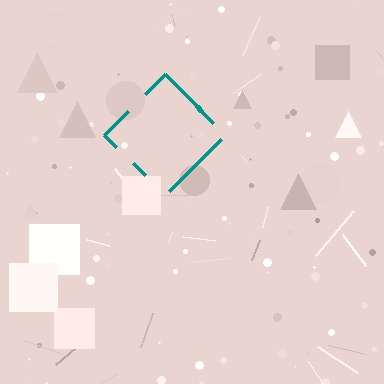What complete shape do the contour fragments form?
The contour fragments form a diamond.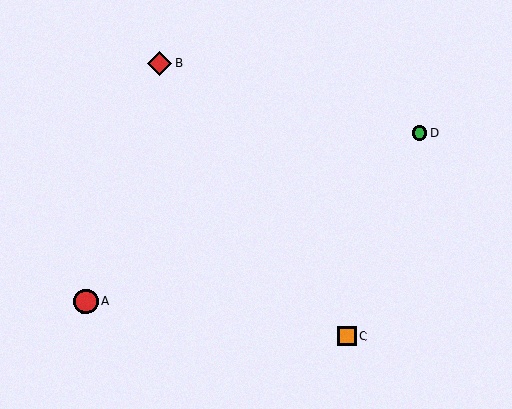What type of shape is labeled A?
Shape A is a red circle.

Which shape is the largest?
The red circle (labeled A) is the largest.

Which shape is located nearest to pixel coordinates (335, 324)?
The orange square (labeled C) at (347, 337) is nearest to that location.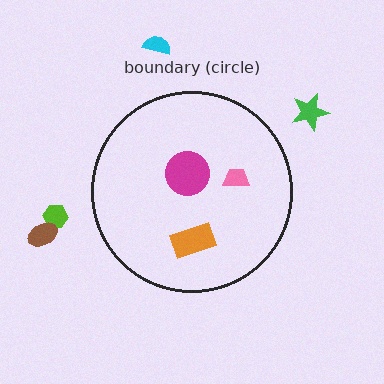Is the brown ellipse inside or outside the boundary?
Outside.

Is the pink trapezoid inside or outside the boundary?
Inside.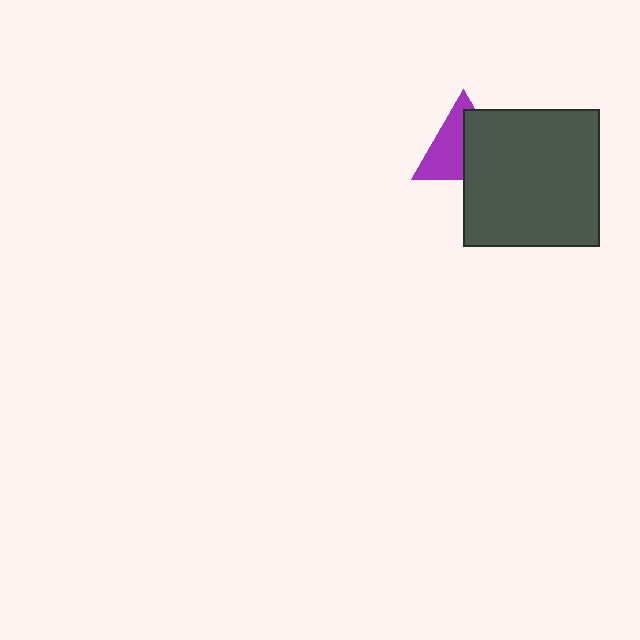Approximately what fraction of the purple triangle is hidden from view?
Roughly 47% of the purple triangle is hidden behind the dark gray square.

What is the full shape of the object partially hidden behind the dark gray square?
The partially hidden object is a purple triangle.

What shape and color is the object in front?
The object in front is a dark gray square.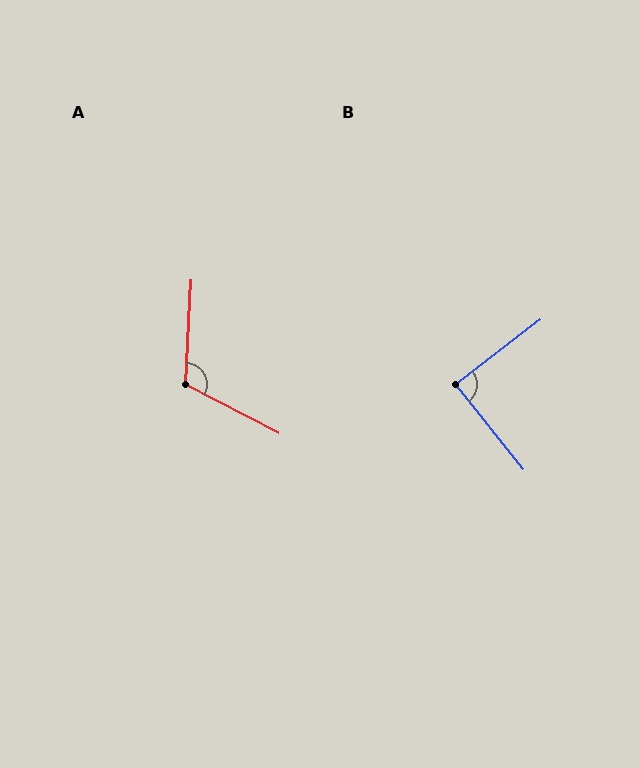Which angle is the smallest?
B, at approximately 89 degrees.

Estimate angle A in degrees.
Approximately 114 degrees.